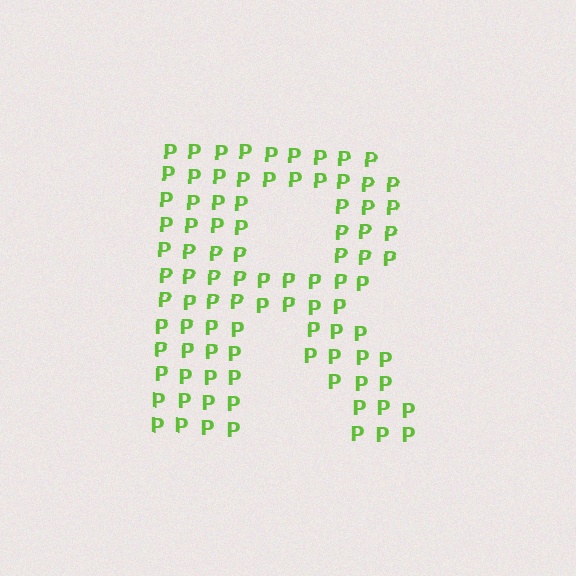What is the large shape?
The large shape is the letter R.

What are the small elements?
The small elements are letter P's.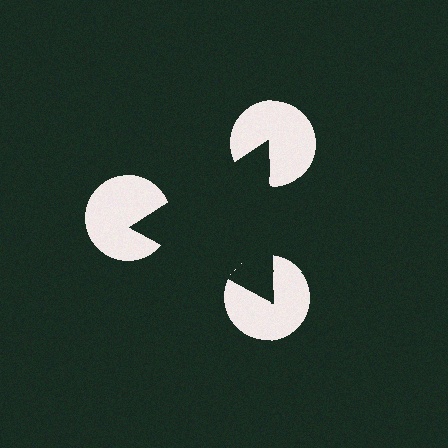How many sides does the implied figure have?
3 sides.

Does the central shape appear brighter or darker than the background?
It typically appears slightly darker than the background, even though no actual brightness change is drawn.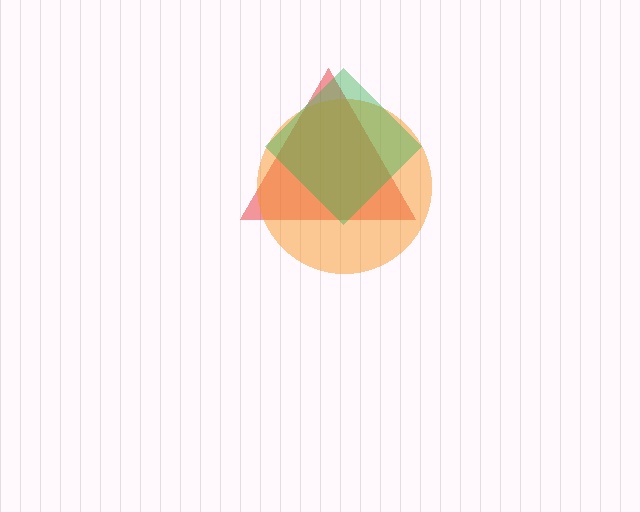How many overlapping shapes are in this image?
There are 3 overlapping shapes in the image.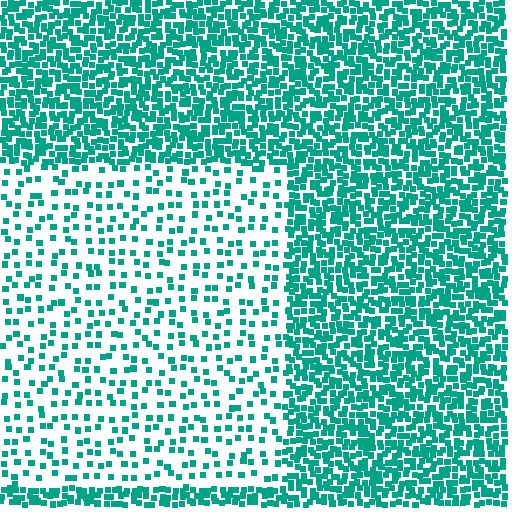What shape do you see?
I see a rectangle.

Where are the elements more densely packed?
The elements are more densely packed outside the rectangle boundary.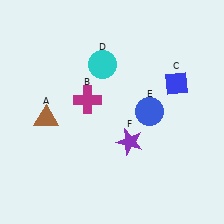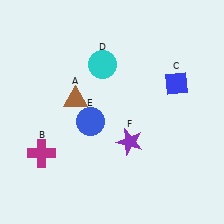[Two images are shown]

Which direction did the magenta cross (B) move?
The magenta cross (B) moved down.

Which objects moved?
The objects that moved are: the brown triangle (A), the magenta cross (B), the blue circle (E).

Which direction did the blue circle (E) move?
The blue circle (E) moved left.